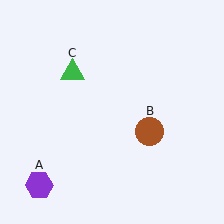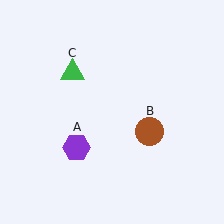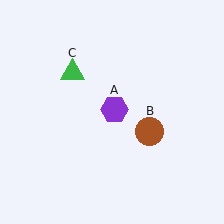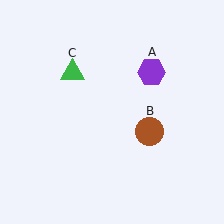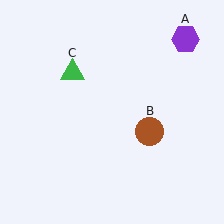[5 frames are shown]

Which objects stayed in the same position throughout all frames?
Brown circle (object B) and green triangle (object C) remained stationary.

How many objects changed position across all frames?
1 object changed position: purple hexagon (object A).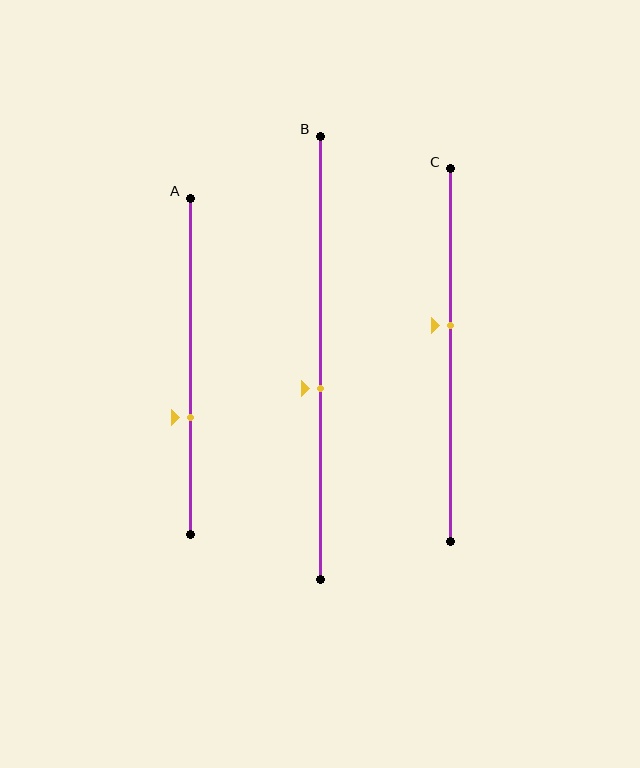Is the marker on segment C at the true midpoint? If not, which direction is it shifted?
No, the marker on segment C is shifted upward by about 8% of the segment length.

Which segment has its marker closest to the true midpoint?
Segment B has its marker closest to the true midpoint.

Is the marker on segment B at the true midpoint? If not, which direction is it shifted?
No, the marker on segment B is shifted downward by about 7% of the segment length.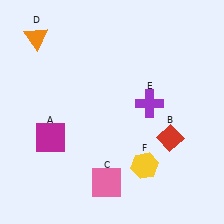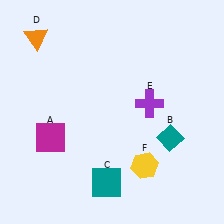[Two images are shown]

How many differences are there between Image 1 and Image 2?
There are 2 differences between the two images.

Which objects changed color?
B changed from red to teal. C changed from pink to teal.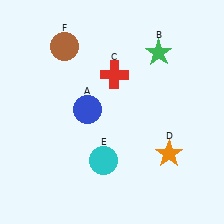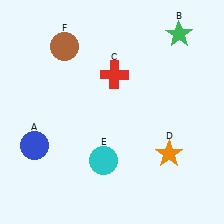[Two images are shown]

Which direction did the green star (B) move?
The green star (B) moved right.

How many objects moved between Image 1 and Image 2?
2 objects moved between the two images.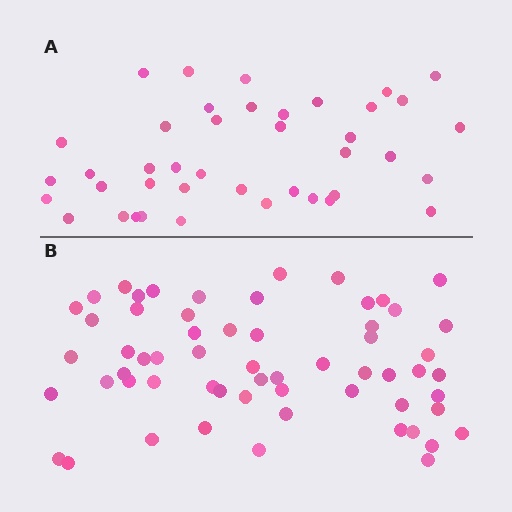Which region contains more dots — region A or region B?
Region B (the bottom region) has more dots.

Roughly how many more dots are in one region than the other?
Region B has approximately 20 more dots than region A.